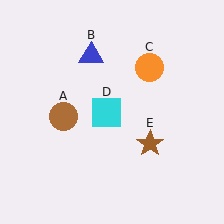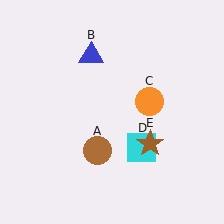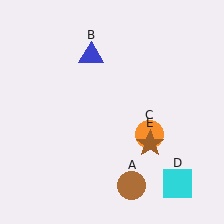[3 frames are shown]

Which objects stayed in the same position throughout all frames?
Blue triangle (object B) and brown star (object E) remained stationary.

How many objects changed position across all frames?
3 objects changed position: brown circle (object A), orange circle (object C), cyan square (object D).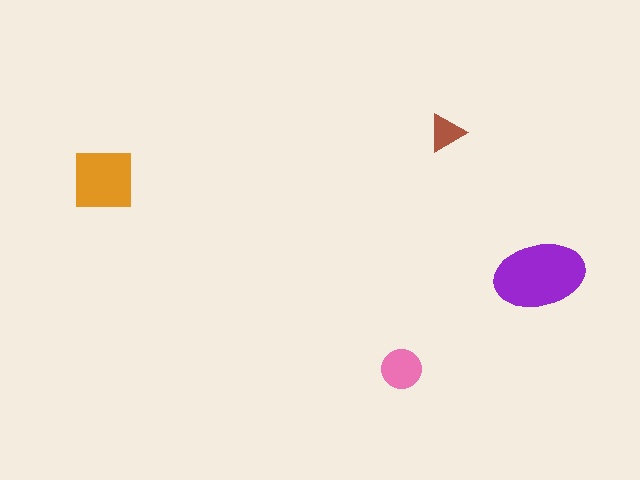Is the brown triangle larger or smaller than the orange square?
Smaller.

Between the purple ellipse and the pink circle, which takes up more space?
The purple ellipse.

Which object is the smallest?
The brown triangle.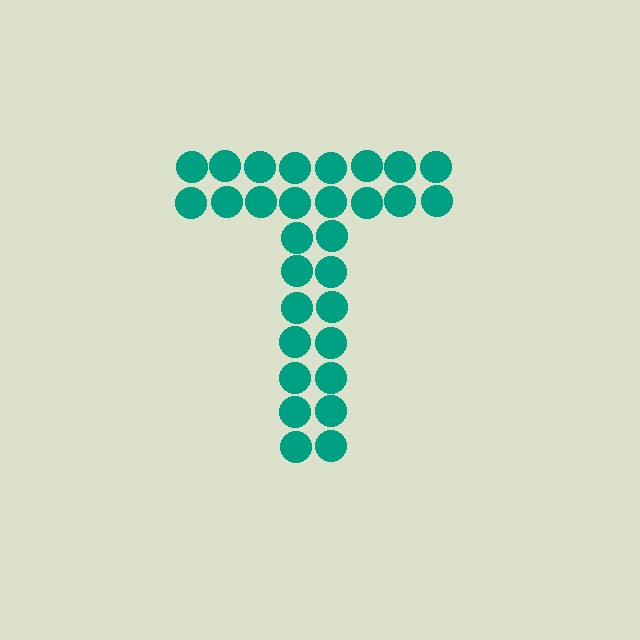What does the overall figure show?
The overall figure shows the letter T.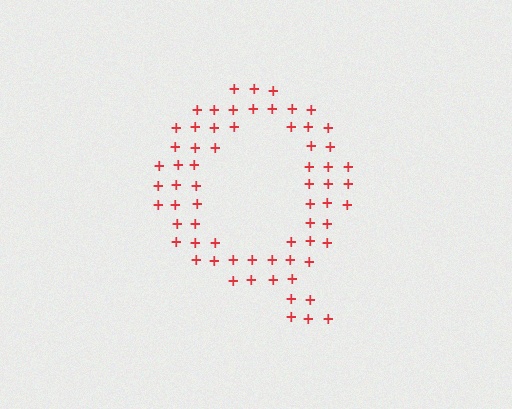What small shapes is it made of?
It is made of small plus signs.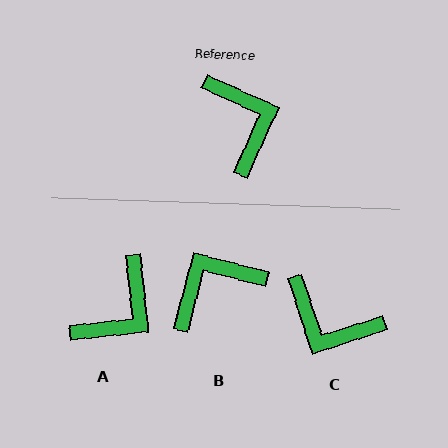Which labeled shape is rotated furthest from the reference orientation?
C, about 138 degrees away.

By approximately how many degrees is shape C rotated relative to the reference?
Approximately 138 degrees clockwise.